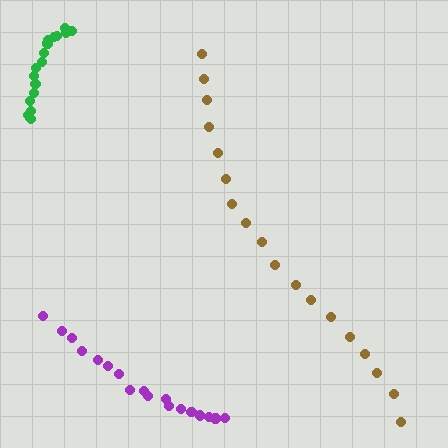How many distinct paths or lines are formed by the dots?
There are 3 distinct paths.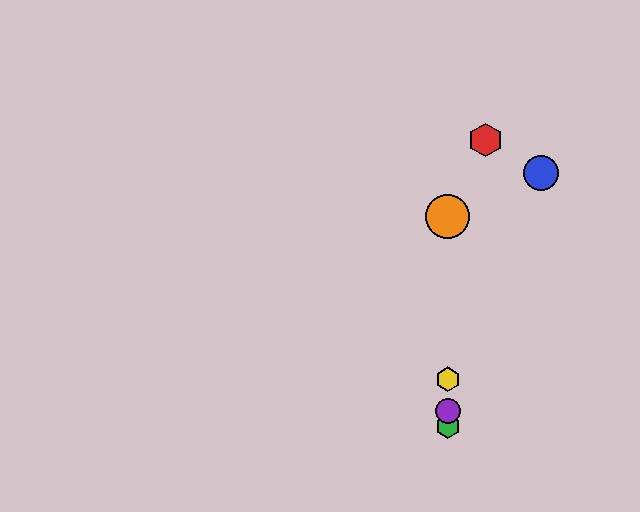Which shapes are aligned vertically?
The green hexagon, the yellow hexagon, the purple circle, the orange circle are aligned vertically.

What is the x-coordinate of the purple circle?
The purple circle is at x≈448.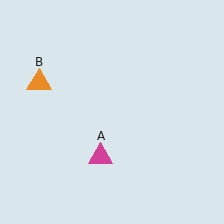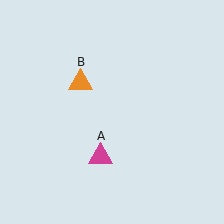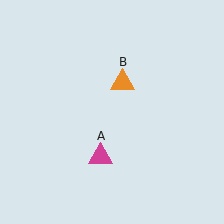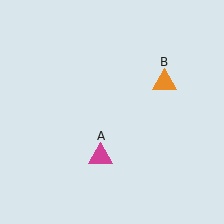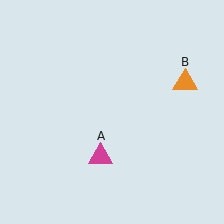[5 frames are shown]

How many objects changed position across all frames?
1 object changed position: orange triangle (object B).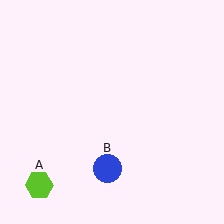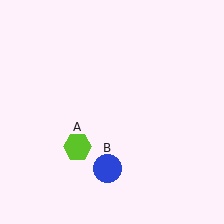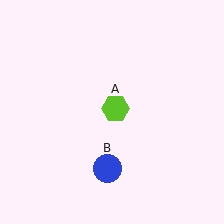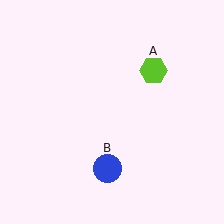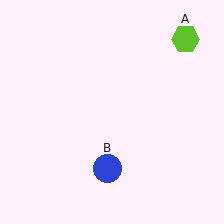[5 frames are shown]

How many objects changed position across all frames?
1 object changed position: lime hexagon (object A).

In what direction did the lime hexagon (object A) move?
The lime hexagon (object A) moved up and to the right.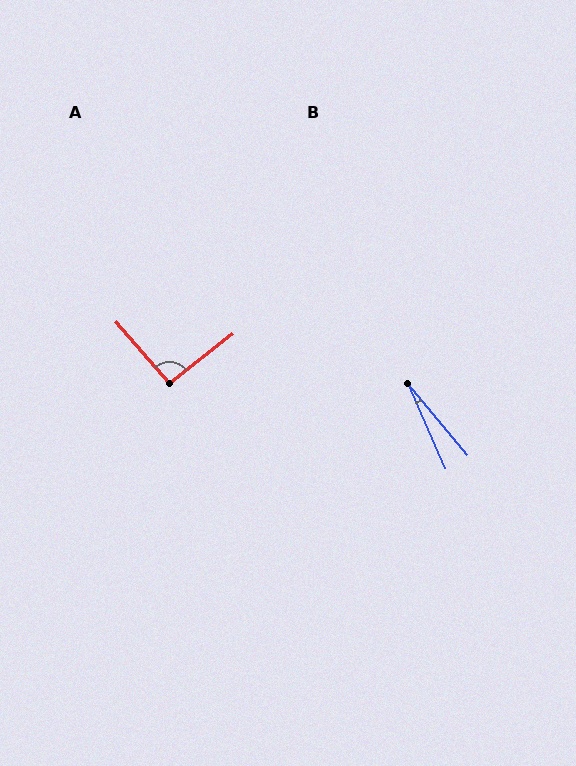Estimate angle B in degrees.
Approximately 16 degrees.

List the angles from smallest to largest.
B (16°), A (93°).